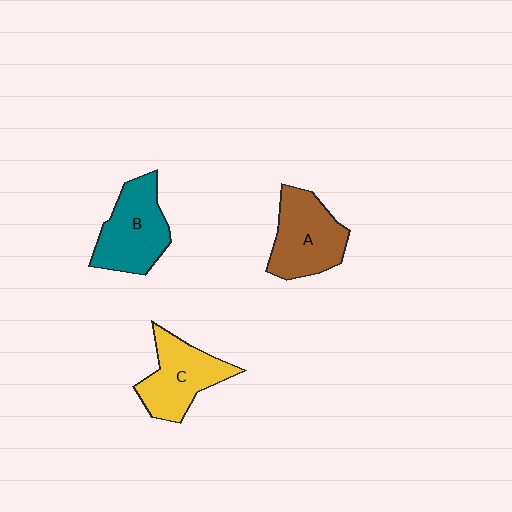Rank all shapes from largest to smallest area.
From largest to smallest: B (teal), A (brown), C (yellow).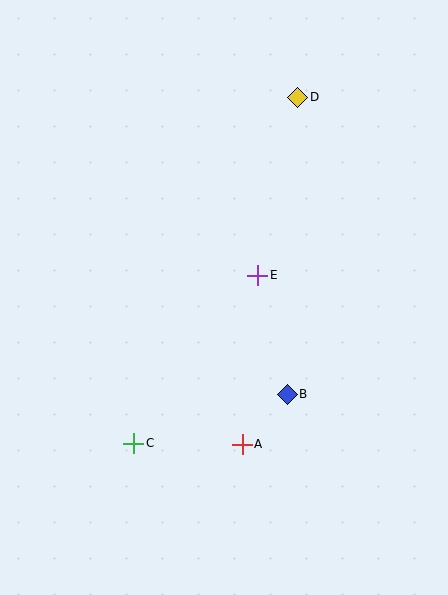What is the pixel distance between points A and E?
The distance between A and E is 170 pixels.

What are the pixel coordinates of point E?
Point E is at (258, 275).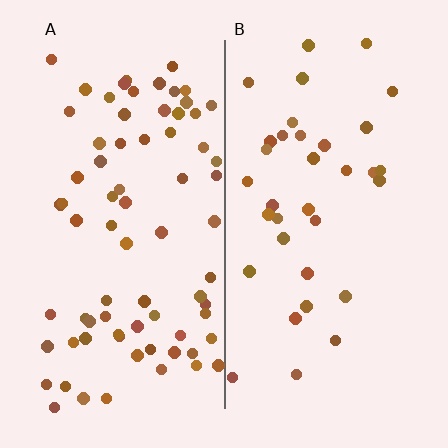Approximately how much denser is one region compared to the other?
Approximately 2.1× — region A over region B.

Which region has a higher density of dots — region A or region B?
A (the left).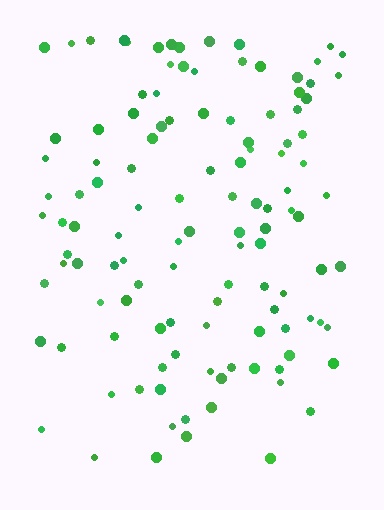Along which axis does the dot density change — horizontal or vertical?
Vertical.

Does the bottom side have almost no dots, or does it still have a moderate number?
Still a moderate number, just noticeably fewer than the top.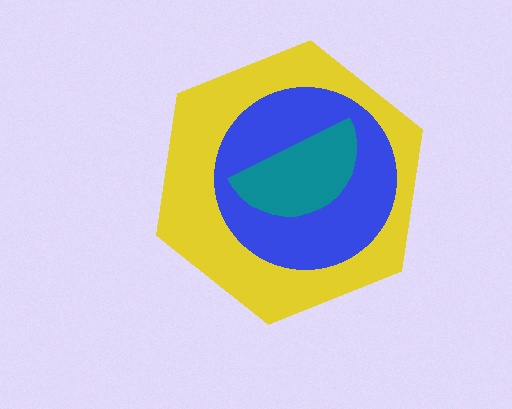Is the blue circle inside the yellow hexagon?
Yes.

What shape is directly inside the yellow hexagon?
The blue circle.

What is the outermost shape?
The yellow hexagon.